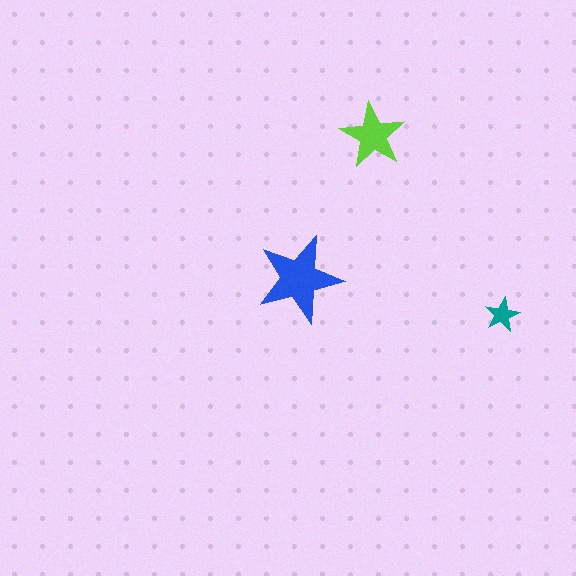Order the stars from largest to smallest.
the blue one, the lime one, the teal one.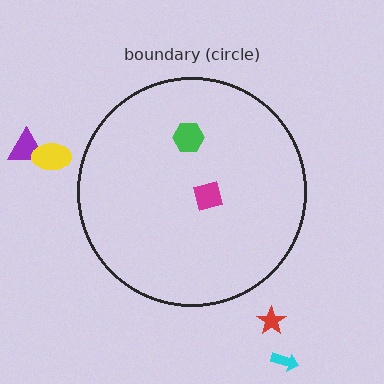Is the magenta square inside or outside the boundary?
Inside.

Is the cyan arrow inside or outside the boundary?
Outside.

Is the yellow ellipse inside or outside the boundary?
Outside.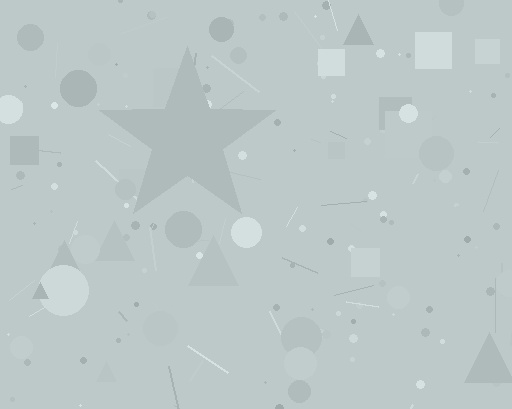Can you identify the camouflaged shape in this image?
The camouflaged shape is a star.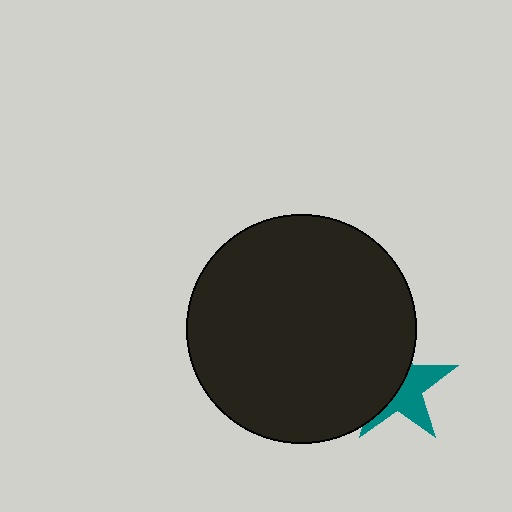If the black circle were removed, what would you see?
You would see the complete teal star.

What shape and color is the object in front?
The object in front is a black circle.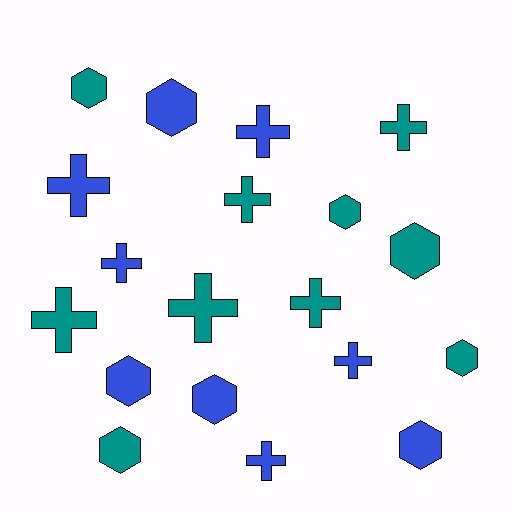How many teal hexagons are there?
There are 5 teal hexagons.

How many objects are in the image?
There are 19 objects.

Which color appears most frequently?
Teal, with 10 objects.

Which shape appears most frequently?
Cross, with 10 objects.